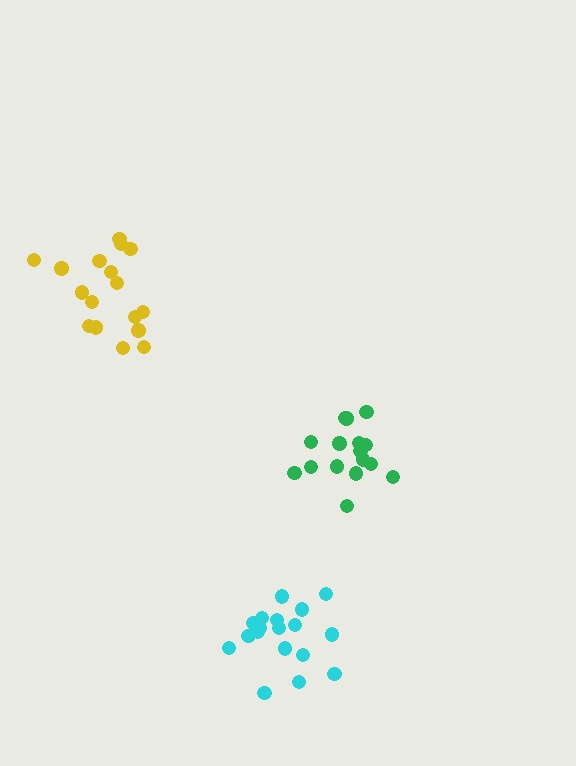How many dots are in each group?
Group 1: 18 dots, Group 2: 17 dots, Group 3: 16 dots (51 total).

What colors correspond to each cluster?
The clusters are colored: cyan, yellow, green.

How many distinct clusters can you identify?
There are 3 distinct clusters.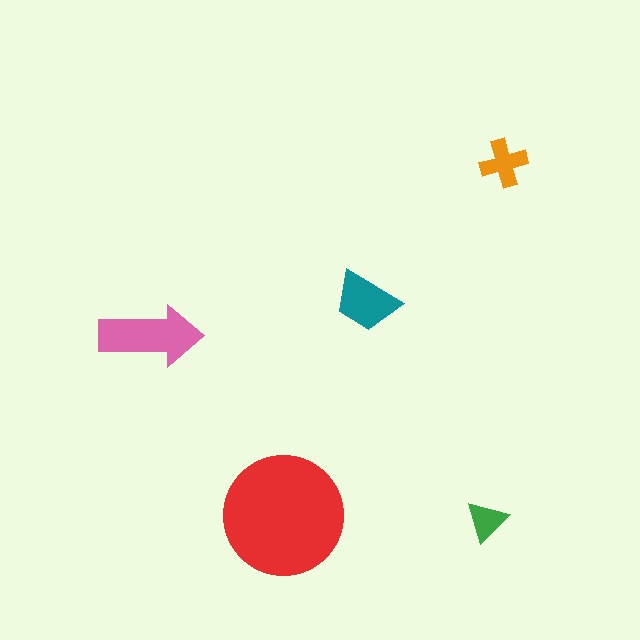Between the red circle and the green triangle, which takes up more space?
The red circle.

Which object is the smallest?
The green triangle.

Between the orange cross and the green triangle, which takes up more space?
The orange cross.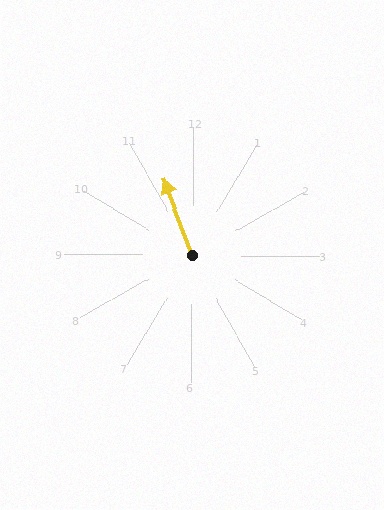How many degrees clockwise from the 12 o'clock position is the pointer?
Approximately 339 degrees.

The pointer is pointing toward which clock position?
Roughly 11 o'clock.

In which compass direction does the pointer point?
North.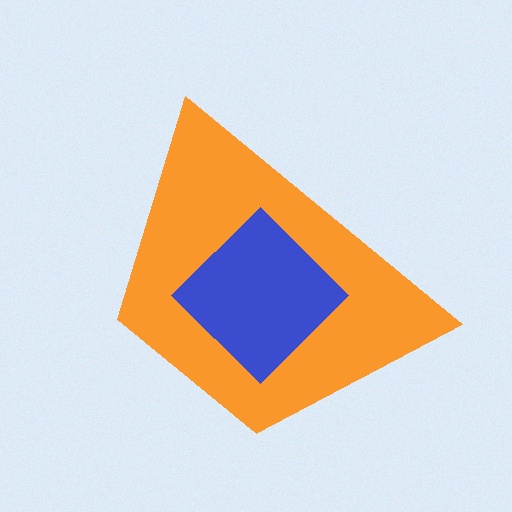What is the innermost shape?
The blue diamond.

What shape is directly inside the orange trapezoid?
The blue diamond.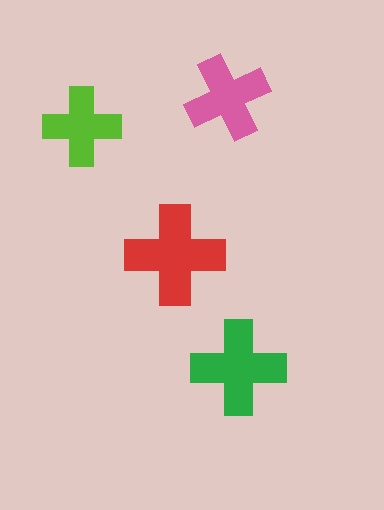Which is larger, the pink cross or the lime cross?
The pink one.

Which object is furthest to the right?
The green cross is rightmost.